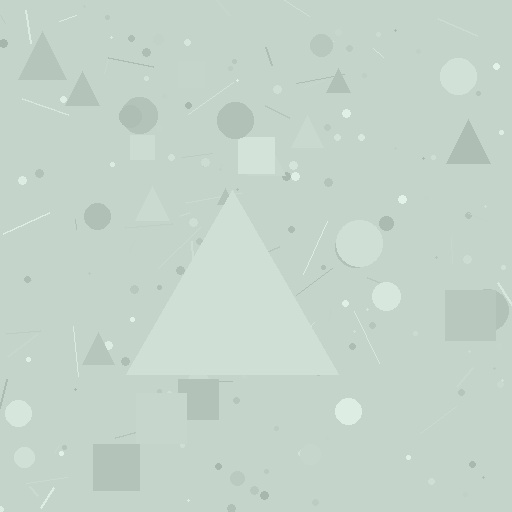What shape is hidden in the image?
A triangle is hidden in the image.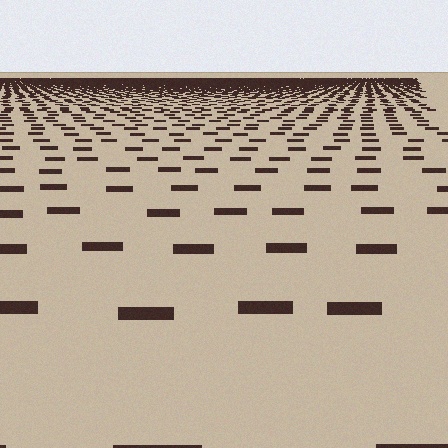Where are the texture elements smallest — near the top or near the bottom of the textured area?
Near the top.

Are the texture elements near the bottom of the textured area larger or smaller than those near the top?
Larger. Near the bottom, elements are closer to the viewer and appear at a bigger on-screen size.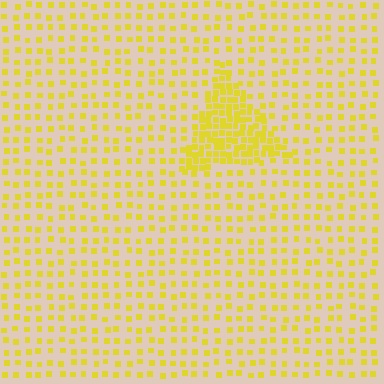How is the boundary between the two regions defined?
The boundary is defined by a change in element density (approximately 2.7x ratio). All elements are the same color, size, and shape.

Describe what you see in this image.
The image contains small yellow elements arranged at two different densities. A triangle-shaped region is visible where the elements are more densely packed than the surrounding area.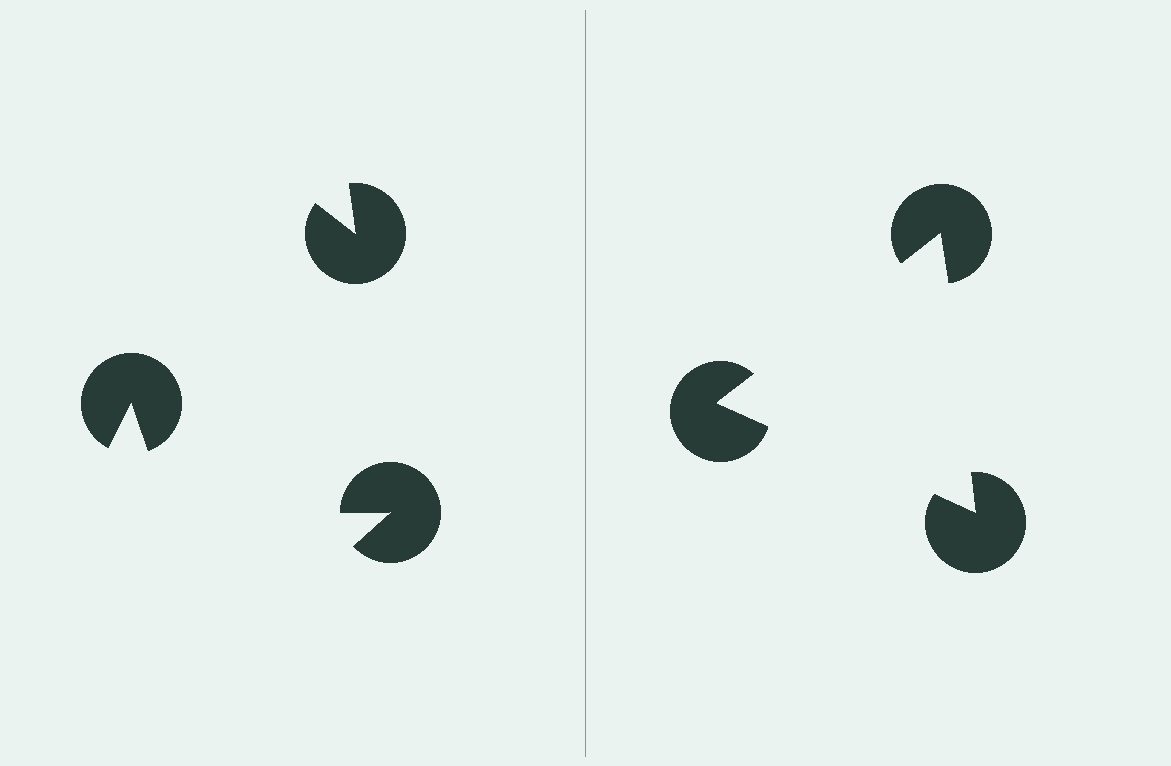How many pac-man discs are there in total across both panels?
6 — 3 on each side.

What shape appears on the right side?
An illusory triangle.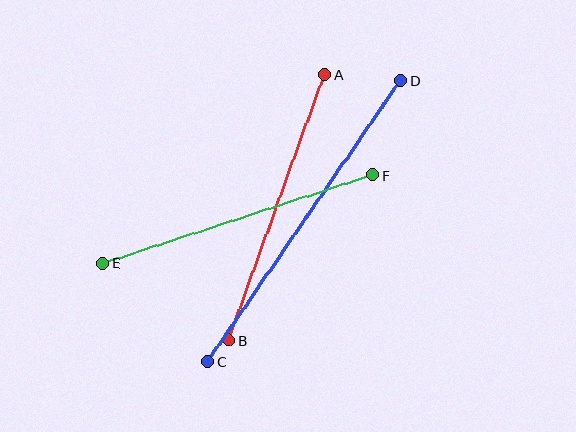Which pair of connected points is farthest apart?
Points C and D are farthest apart.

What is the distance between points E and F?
The distance is approximately 284 pixels.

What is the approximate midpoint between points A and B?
The midpoint is at approximately (276, 207) pixels.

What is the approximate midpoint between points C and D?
The midpoint is at approximately (304, 221) pixels.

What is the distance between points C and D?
The distance is approximately 341 pixels.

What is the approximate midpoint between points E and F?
The midpoint is at approximately (238, 219) pixels.